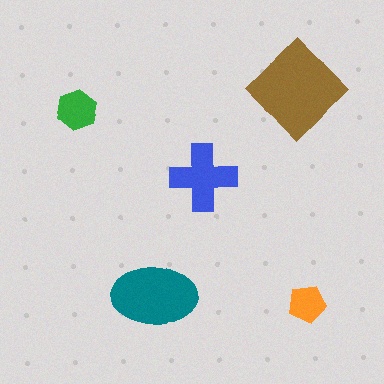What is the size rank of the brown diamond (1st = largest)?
1st.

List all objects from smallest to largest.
The orange pentagon, the green hexagon, the blue cross, the teal ellipse, the brown diamond.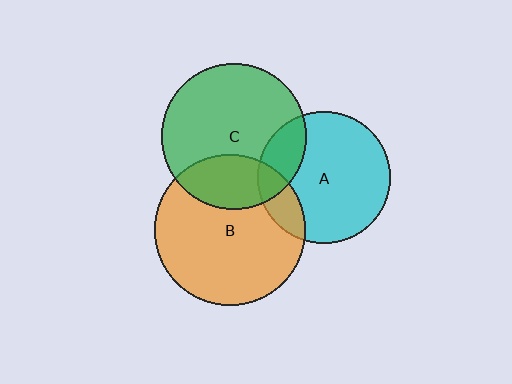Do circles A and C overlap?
Yes.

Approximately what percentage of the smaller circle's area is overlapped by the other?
Approximately 20%.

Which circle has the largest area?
Circle B (orange).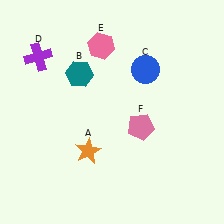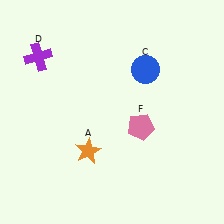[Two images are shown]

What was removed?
The teal hexagon (B), the pink hexagon (E) were removed in Image 2.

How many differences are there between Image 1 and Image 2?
There are 2 differences between the two images.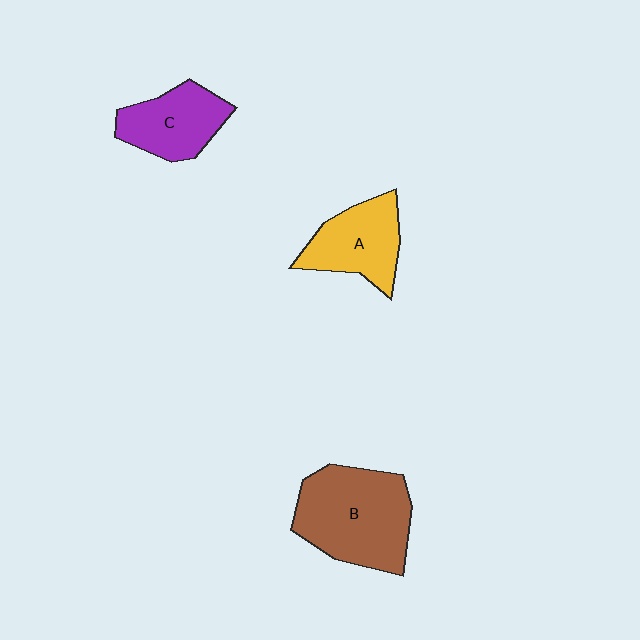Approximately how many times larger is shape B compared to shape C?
Approximately 1.6 times.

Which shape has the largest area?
Shape B (brown).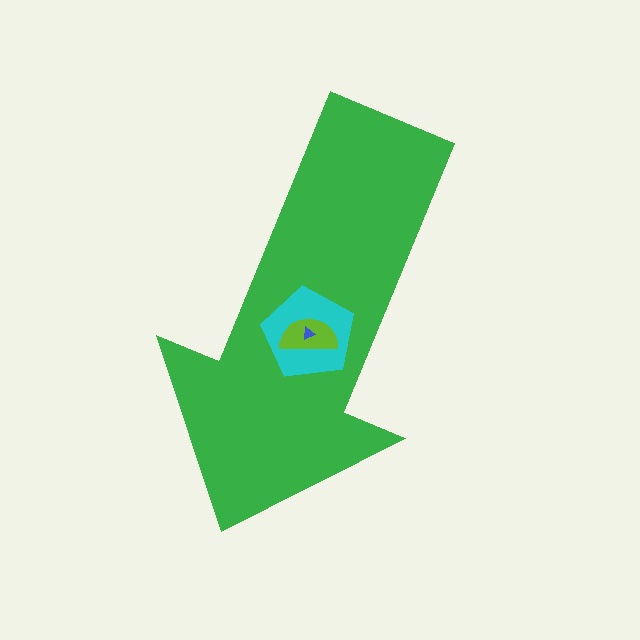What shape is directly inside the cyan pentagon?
The lime semicircle.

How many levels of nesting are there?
4.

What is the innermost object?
The blue triangle.